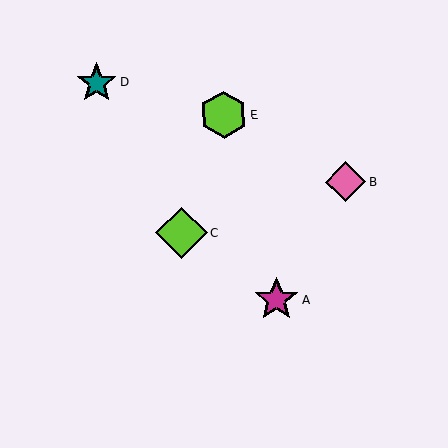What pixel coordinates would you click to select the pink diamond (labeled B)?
Click at (345, 182) to select the pink diamond B.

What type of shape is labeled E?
Shape E is a lime hexagon.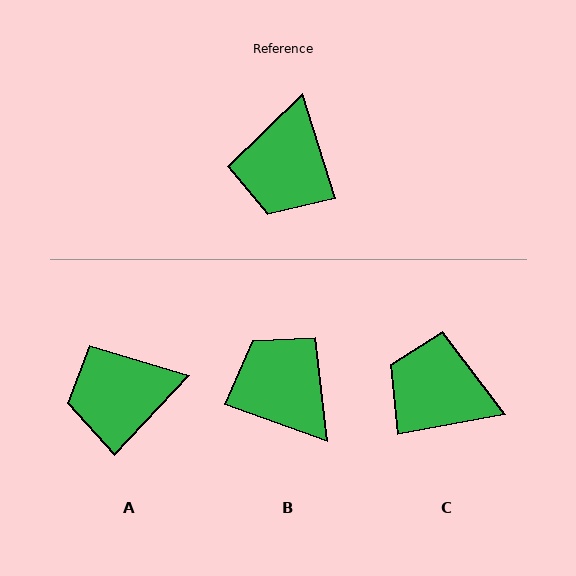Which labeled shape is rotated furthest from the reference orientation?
B, about 127 degrees away.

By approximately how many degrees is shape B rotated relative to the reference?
Approximately 127 degrees clockwise.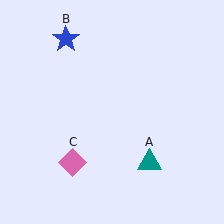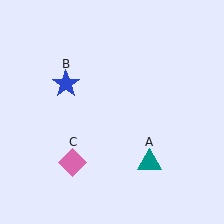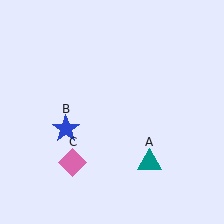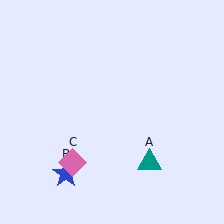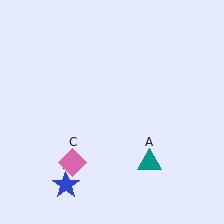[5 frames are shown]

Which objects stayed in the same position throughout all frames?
Teal triangle (object A) and pink diamond (object C) remained stationary.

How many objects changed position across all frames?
1 object changed position: blue star (object B).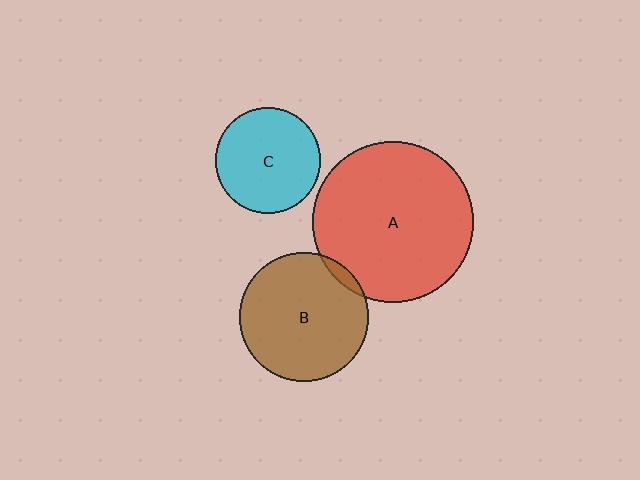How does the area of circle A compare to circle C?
Approximately 2.3 times.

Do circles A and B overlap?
Yes.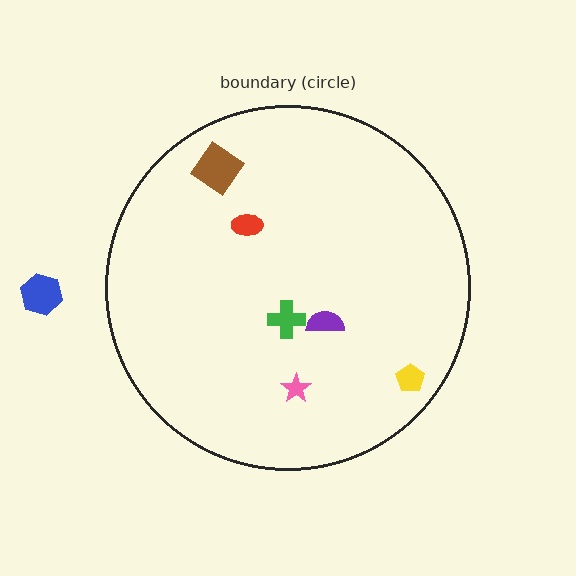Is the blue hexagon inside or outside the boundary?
Outside.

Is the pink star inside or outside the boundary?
Inside.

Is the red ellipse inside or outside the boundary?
Inside.